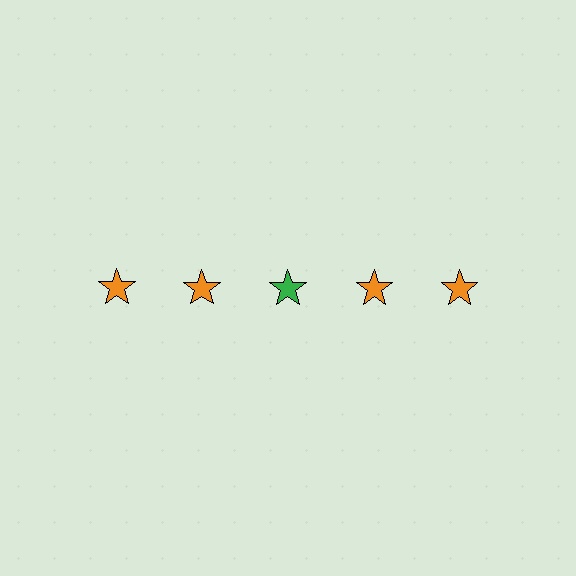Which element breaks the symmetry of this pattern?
The green star in the top row, center column breaks the symmetry. All other shapes are orange stars.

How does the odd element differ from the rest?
It has a different color: green instead of orange.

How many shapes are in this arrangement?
There are 5 shapes arranged in a grid pattern.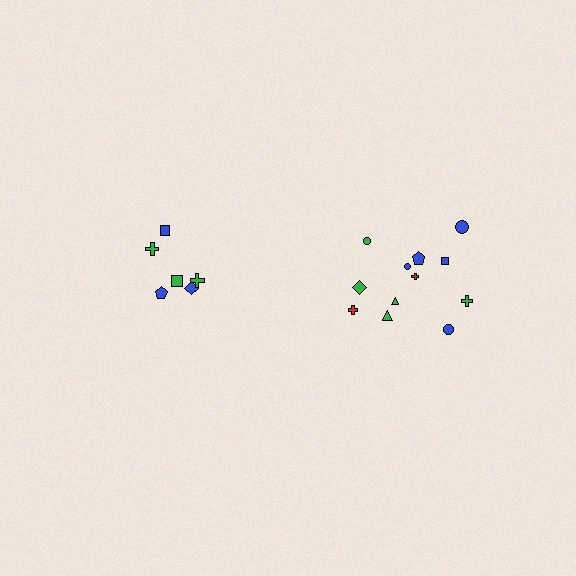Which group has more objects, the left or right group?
The right group.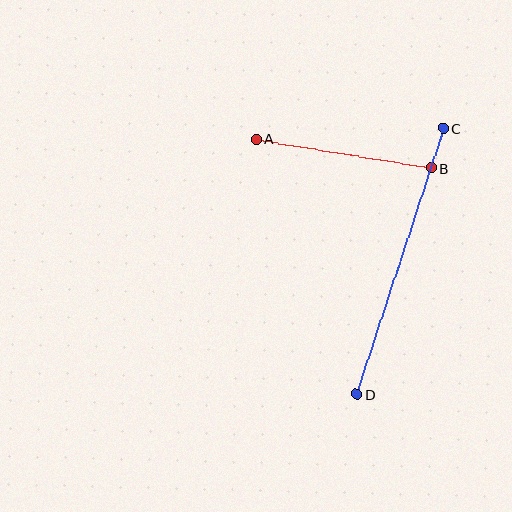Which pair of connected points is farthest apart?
Points C and D are farthest apart.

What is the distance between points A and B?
The distance is approximately 178 pixels.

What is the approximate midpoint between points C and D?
The midpoint is at approximately (400, 261) pixels.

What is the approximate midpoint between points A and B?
The midpoint is at approximately (344, 154) pixels.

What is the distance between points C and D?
The distance is approximately 280 pixels.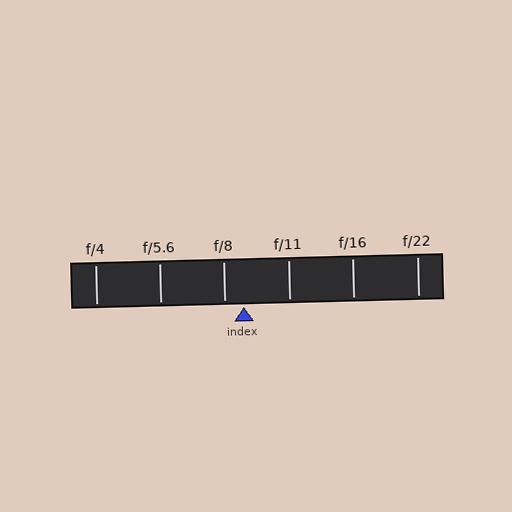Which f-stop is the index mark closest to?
The index mark is closest to f/8.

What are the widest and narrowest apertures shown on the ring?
The widest aperture shown is f/4 and the narrowest is f/22.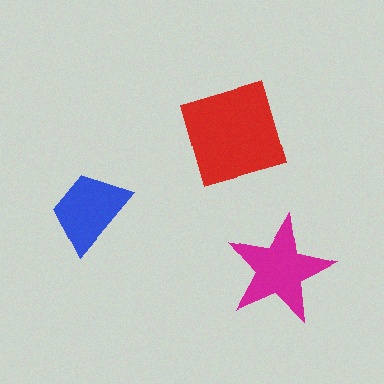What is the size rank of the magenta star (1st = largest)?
2nd.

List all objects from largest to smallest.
The red diamond, the magenta star, the blue trapezoid.